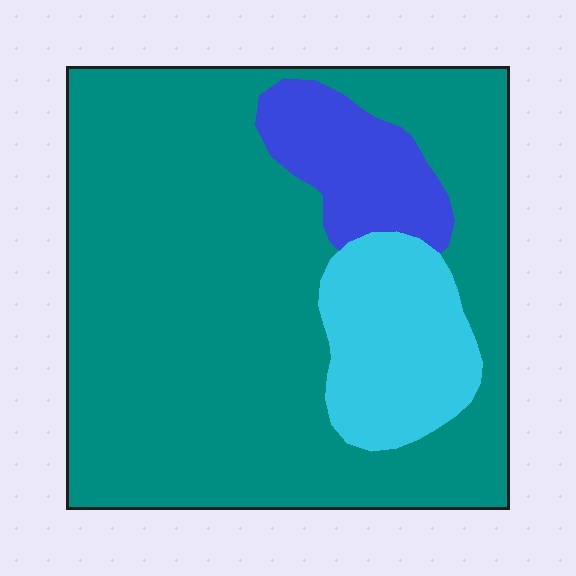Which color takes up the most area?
Teal, at roughly 75%.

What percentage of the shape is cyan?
Cyan takes up about one eighth (1/8) of the shape.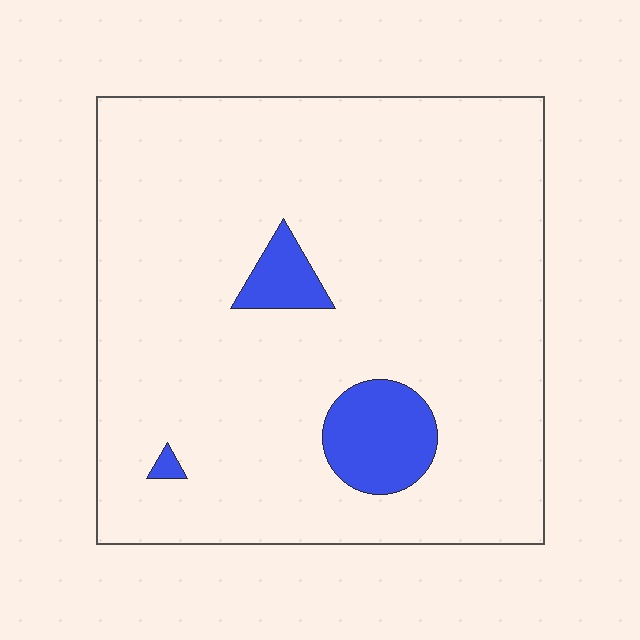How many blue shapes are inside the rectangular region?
3.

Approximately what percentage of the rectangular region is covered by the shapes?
Approximately 10%.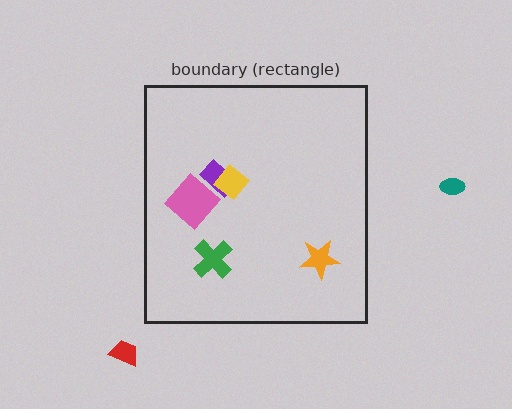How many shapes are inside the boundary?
5 inside, 2 outside.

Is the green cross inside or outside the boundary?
Inside.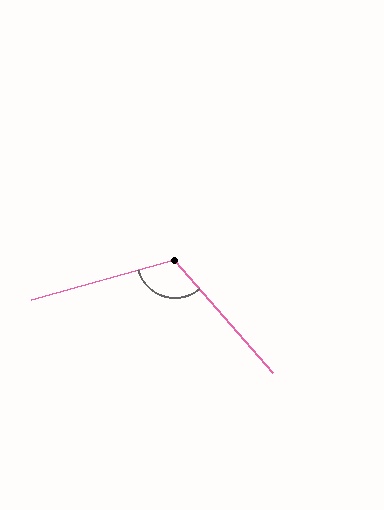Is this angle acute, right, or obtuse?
It is obtuse.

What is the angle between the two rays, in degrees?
Approximately 116 degrees.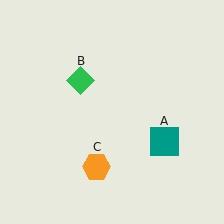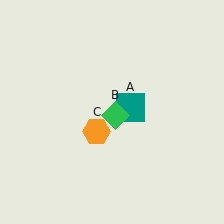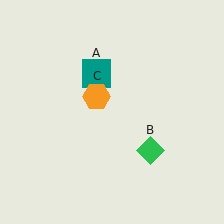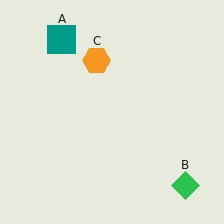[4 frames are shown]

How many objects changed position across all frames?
3 objects changed position: teal square (object A), green diamond (object B), orange hexagon (object C).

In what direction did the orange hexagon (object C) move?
The orange hexagon (object C) moved up.